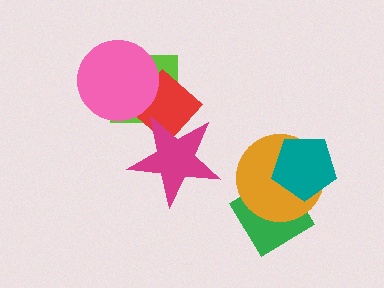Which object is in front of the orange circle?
The teal pentagon is in front of the orange circle.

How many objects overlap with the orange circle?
2 objects overlap with the orange circle.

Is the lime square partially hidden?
Yes, it is partially covered by another shape.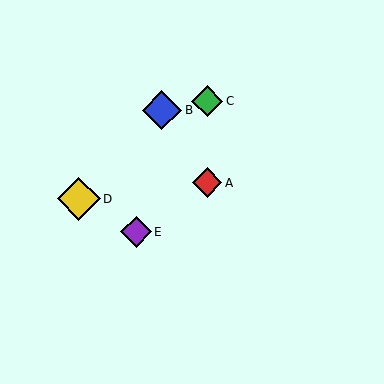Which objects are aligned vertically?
Objects A, C are aligned vertically.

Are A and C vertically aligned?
Yes, both are at x≈207.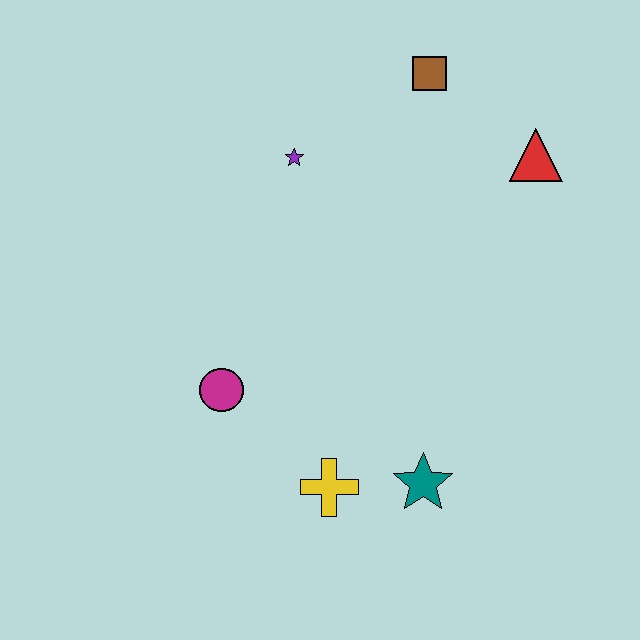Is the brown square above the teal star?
Yes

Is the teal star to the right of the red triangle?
No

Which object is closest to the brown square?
The red triangle is closest to the brown square.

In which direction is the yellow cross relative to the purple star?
The yellow cross is below the purple star.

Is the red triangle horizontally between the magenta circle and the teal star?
No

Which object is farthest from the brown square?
The yellow cross is farthest from the brown square.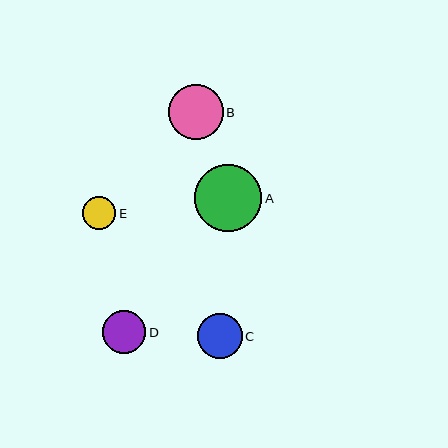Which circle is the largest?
Circle A is the largest with a size of approximately 67 pixels.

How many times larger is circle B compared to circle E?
Circle B is approximately 1.7 times the size of circle E.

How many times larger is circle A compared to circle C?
Circle A is approximately 1.5 times the size of circle C.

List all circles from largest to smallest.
From largest to smallest: A, B, C, D, E.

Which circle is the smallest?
Circle E is the smallest with a size of approximately 33 pixels.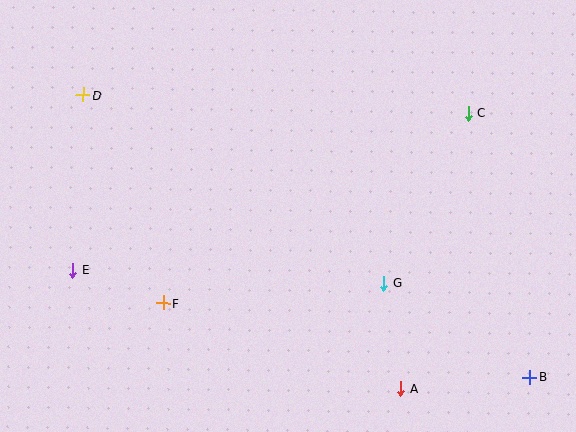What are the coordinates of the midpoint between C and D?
The midpoint between C and D is at (276, 104).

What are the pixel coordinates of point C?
Point C is at (468, 114).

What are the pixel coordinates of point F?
Point F is at (163, 303).